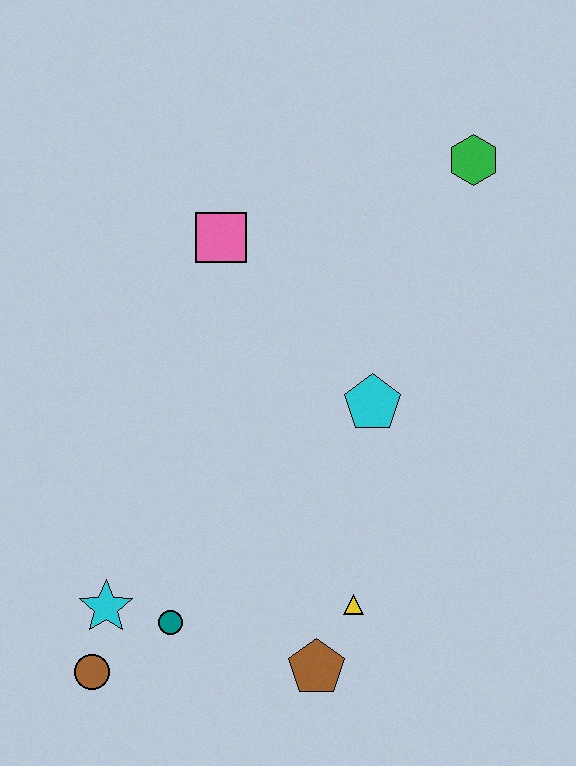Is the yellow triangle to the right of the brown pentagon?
Yes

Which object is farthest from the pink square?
The brown circle is farthest from the pink square.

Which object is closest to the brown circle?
The cyan star is closest to the brown circle.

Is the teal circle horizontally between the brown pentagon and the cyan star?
Yes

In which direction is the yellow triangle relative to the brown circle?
The yellow triangle is to the right of the brown circle.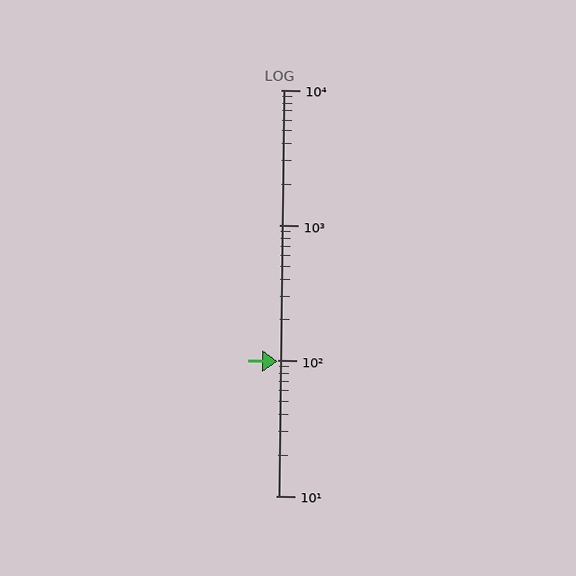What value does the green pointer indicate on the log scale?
The pointer indicates approximately 99.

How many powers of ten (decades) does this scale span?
The scale spans 3 decades, from 10 to 10000.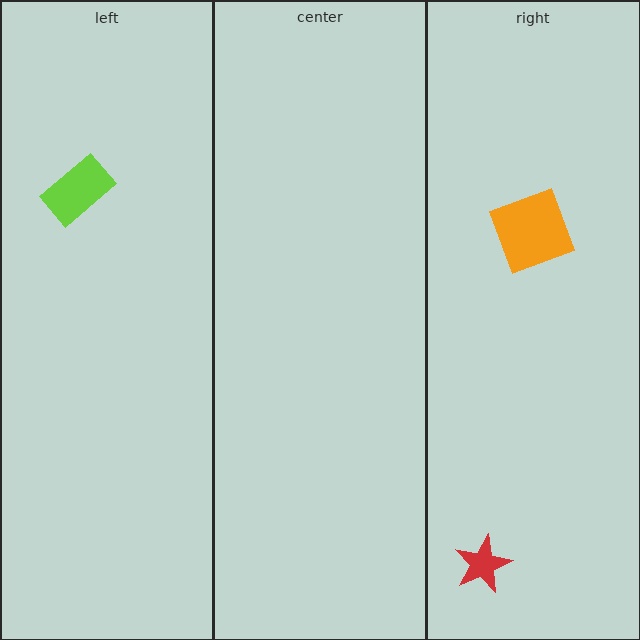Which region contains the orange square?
The right region.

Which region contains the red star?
The right region.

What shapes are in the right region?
The orange square, the red star.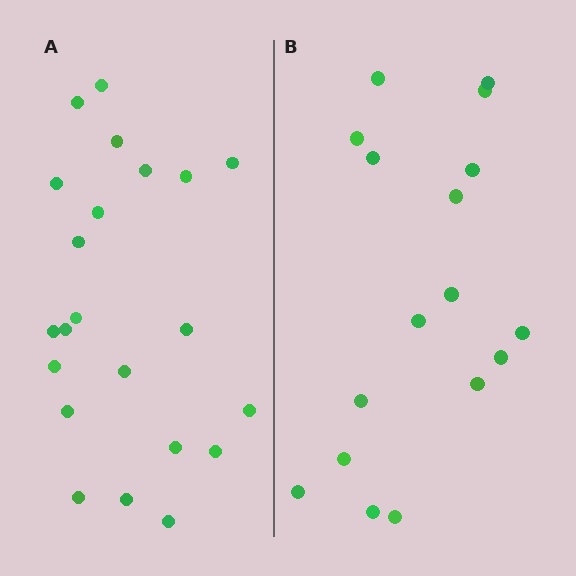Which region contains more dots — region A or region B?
Region A (the left region) has more dots.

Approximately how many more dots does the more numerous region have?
Region A has about 5 more dots than region B.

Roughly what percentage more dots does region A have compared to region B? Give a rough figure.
About 30% more.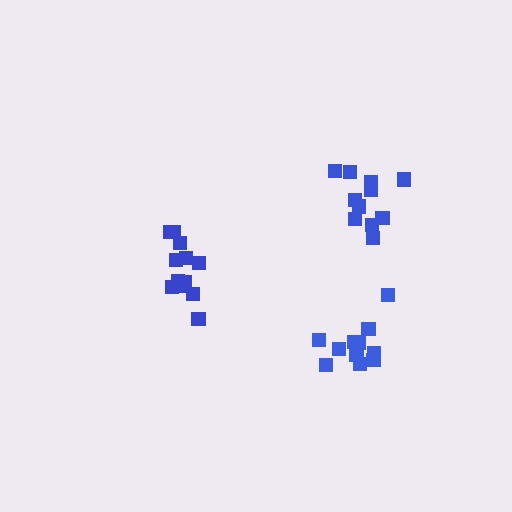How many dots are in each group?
Group 1: 11 dots, Group 2: 13 dots, Group 3: 11 dots (35 total).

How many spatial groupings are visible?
There are 3 spatial groupings.